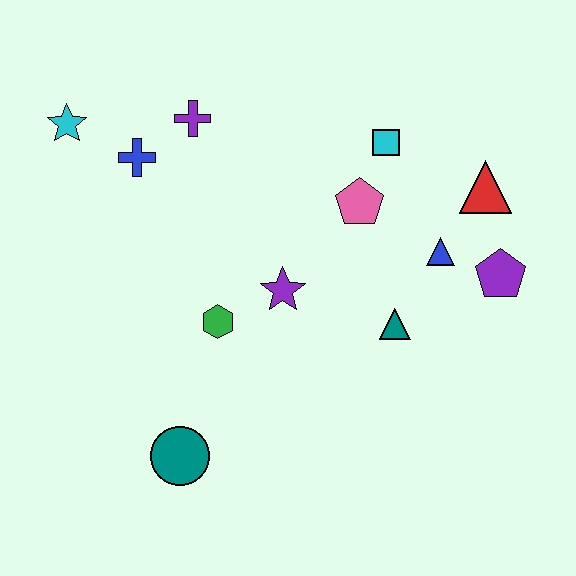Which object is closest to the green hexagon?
The purple star is closest to the green hexagon.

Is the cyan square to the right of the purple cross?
Yes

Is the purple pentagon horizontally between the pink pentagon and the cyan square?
No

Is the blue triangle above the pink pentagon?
No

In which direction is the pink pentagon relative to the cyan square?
The pink pentagon is below the cyan square.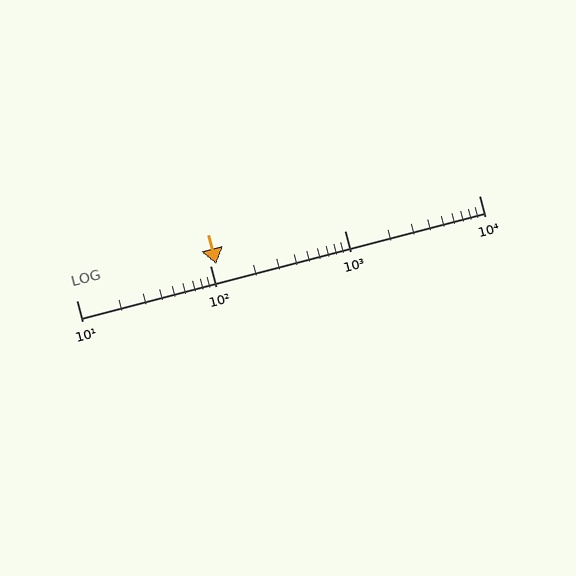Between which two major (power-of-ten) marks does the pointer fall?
The pointer is between 100 and 1000.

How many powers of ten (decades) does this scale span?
The scale spans 3 decades, from 10 to 10000.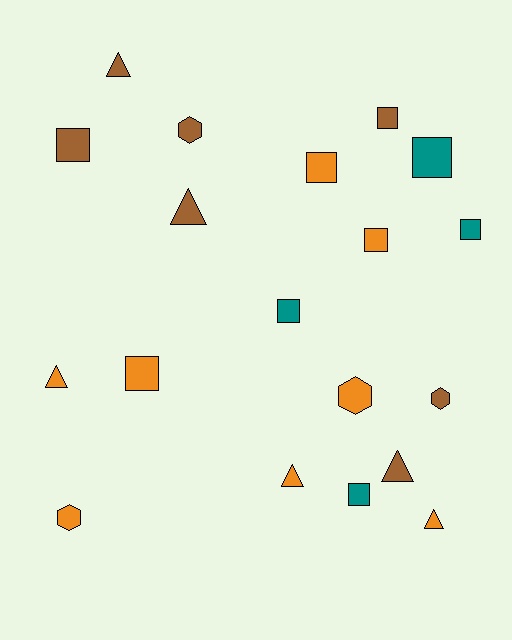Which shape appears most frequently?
Square, with 9 objects.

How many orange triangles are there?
There are 3 orange triangles.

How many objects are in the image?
There are 19 objects.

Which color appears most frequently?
Orange, with 8 objects.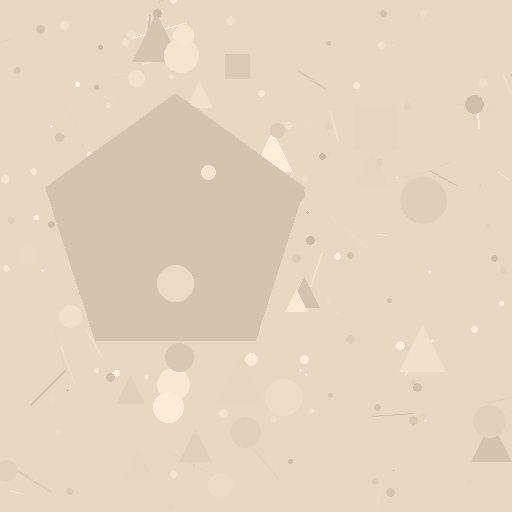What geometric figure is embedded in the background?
A pentagon is embedded in the background.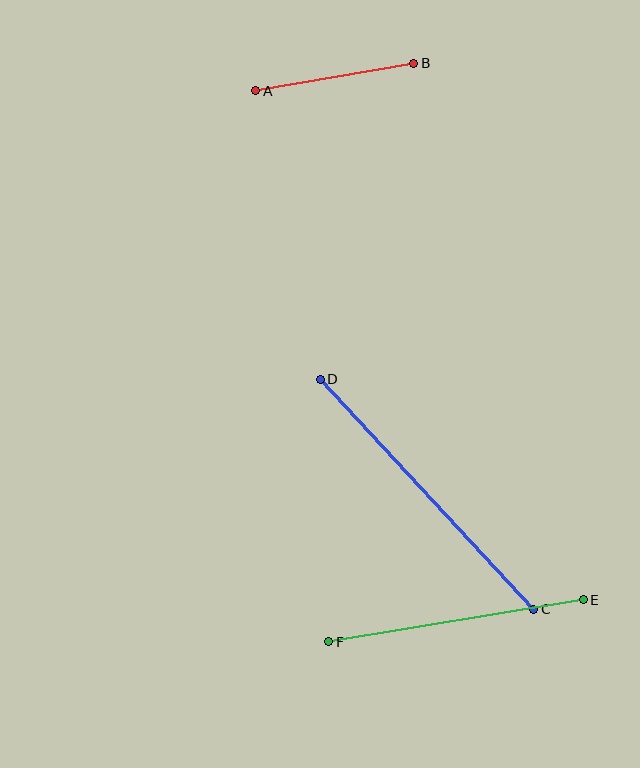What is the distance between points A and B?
The distance is approximately 160 pixels.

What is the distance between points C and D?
The distance is approximately 314 pixels.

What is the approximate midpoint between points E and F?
The midpoint is at approximately (456, 621) pixels.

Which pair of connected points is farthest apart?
Points C and D are farthest apart.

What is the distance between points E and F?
The distance is approximately 258 pixels.